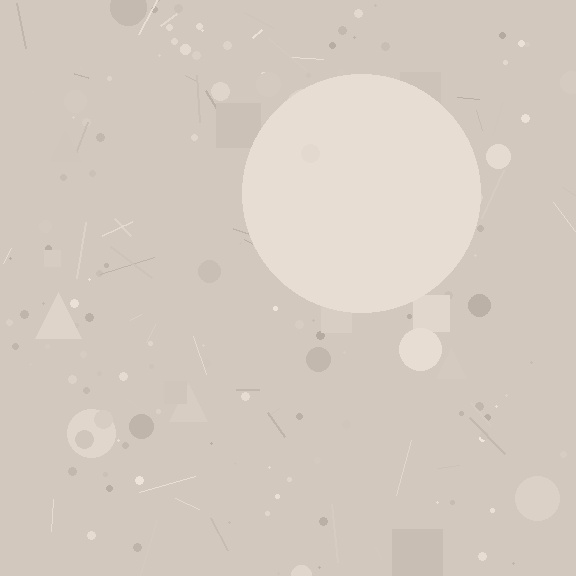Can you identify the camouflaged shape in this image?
The camouflaged shape is a circle.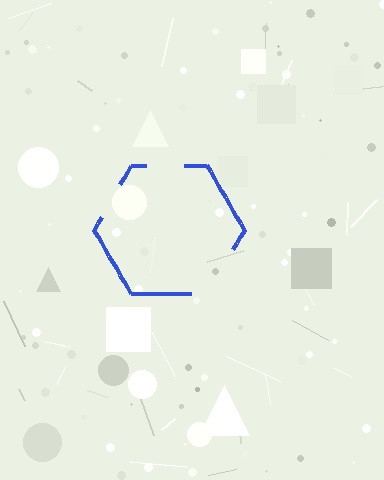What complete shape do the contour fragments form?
The contour fragments form a hexagon.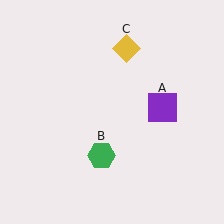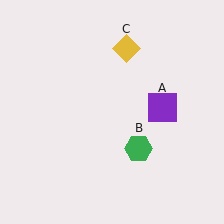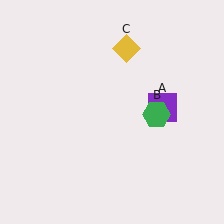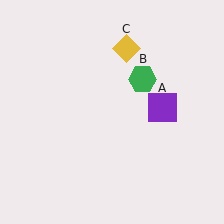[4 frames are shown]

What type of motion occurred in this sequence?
The green hexagon (object B) rotated counterclockwise around the center of the scene.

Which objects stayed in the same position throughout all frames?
Purple square (object A) and yellow diamond (object C) remained stationary.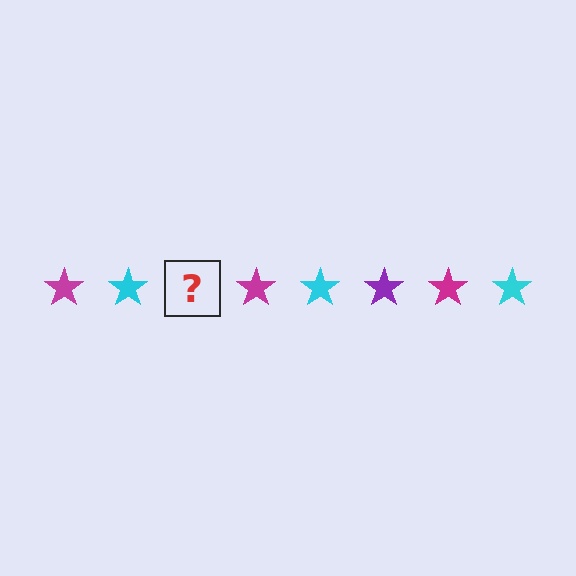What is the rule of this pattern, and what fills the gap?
The rule is that the pattern cycles through magenta, cyan, purple stars. The gap should be filled with a purple star.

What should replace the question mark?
The question mark should be replaced with a purple star.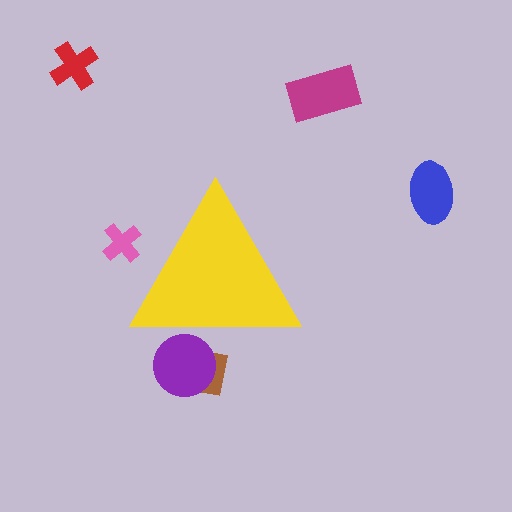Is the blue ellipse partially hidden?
No, the blue ellipse is fully visible.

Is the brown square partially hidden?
Yes, the brown square is partially hidden behind the yellow triangle.